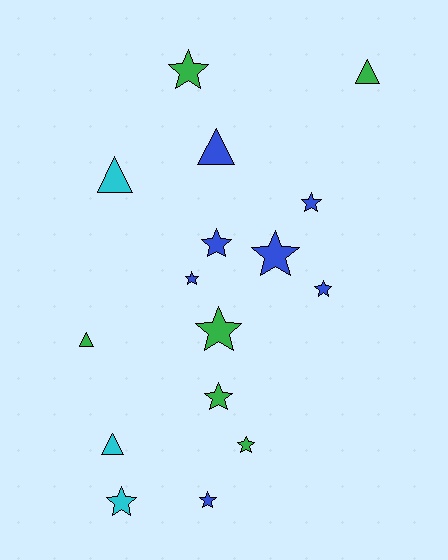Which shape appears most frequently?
Star, with 11 objects.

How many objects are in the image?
There are 16 objects.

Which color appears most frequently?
Blue, with 7 objects.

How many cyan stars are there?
There is 1 cyan star.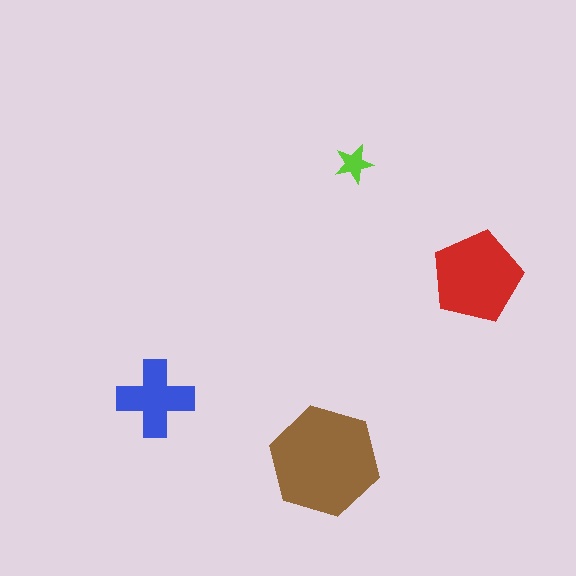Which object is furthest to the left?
The blue cross is leftmost.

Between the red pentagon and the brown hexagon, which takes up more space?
The brown hexagon.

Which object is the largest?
The brown hexagon.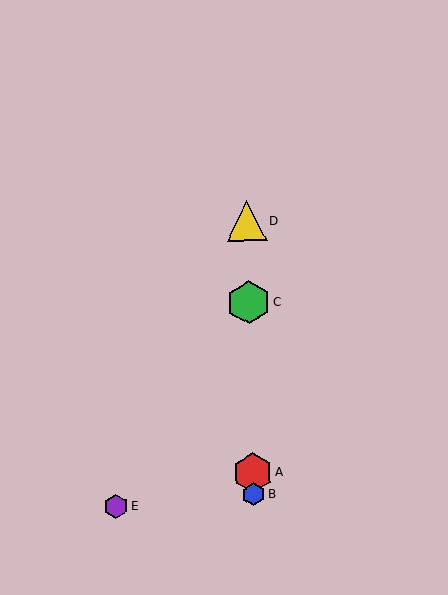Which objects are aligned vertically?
Objects A, B, C, D are aligned vertically.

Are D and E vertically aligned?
No, D is at x≈247 and E is at x≈116.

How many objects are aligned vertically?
4 objects (A, B, C, D) are aligned vertically.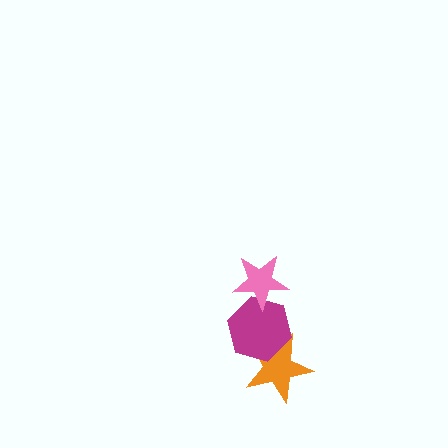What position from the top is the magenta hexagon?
The magenta hexagon is 2nd from the top.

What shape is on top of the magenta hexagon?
The pink star is on top of the magenta hexagon.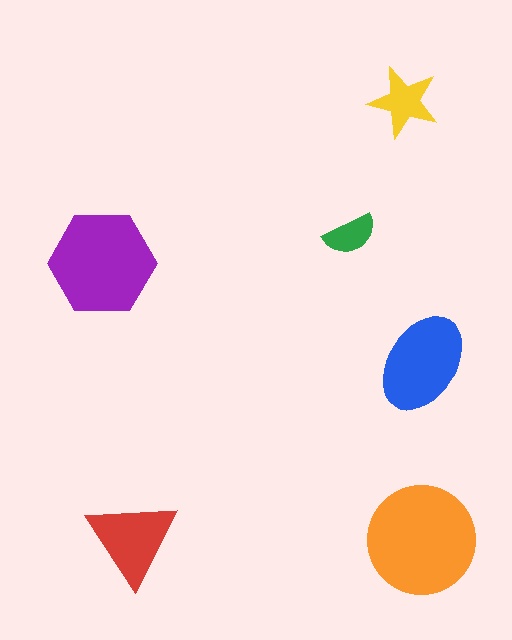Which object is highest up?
The yellow star is topmost.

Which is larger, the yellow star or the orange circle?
The orange circle.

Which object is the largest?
The orange circle.